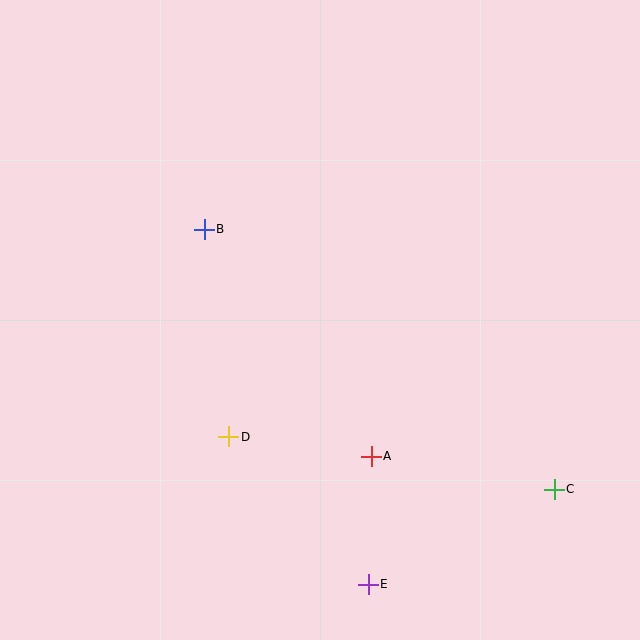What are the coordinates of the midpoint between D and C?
The midpoint between D and C is at (392, 463).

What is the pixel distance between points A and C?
The distance between A and C is 186 pixels.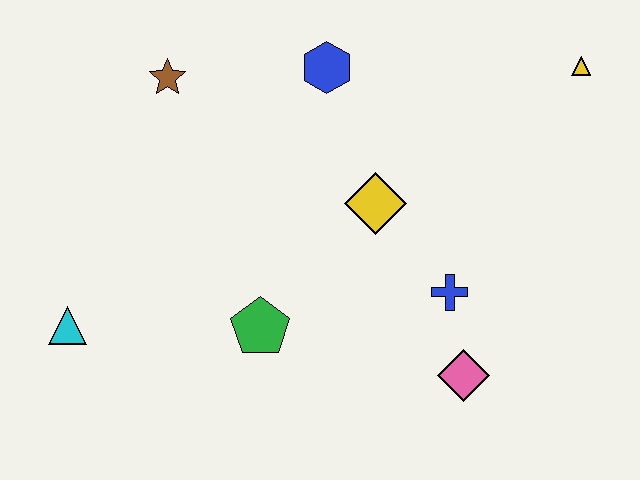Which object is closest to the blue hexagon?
The yellow diamond is closest to the blue hexagon.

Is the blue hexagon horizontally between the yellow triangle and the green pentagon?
Yes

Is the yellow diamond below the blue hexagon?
Yes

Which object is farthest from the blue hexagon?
The cyan triangle is farthest from the blue hexagon.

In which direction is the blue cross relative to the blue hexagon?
The blue cross is below the blue hexagon.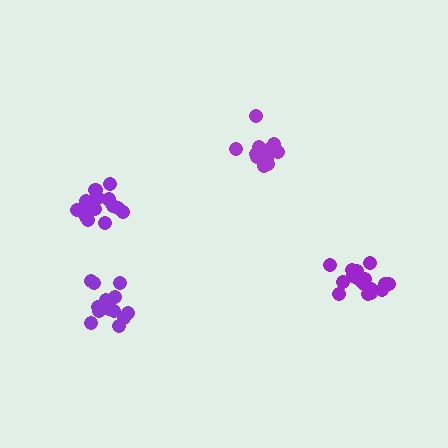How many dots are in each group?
Group 1: 14 dots, Group 2: 13 dots, Group 3: 16 dots, Group 4: 17 dots (60 total).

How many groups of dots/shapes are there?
There are 4 groups.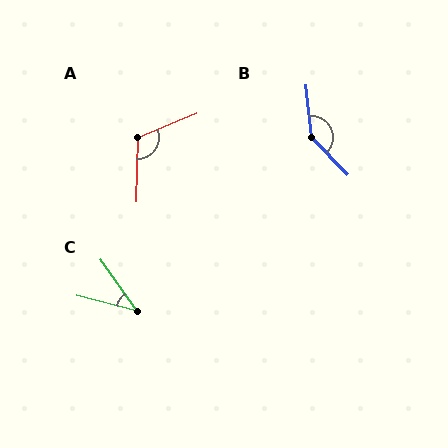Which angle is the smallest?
C, at approximately 40 degrees.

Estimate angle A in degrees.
Approximately 113 degrees.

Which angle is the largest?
B, at approximately 141 degrees.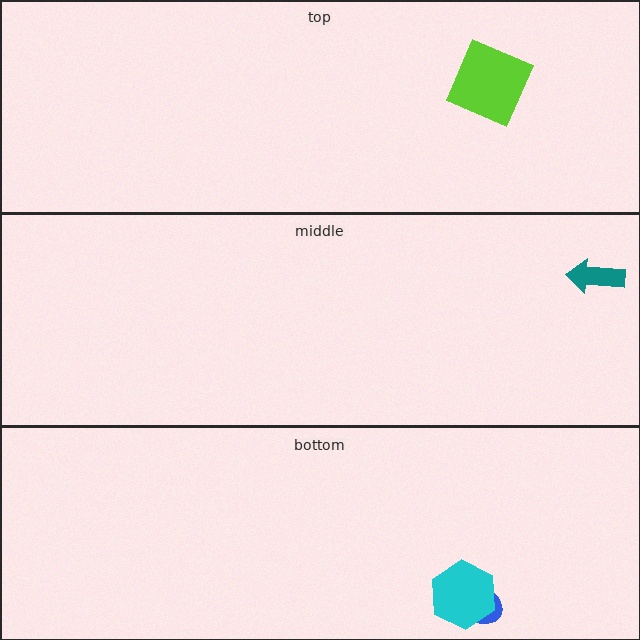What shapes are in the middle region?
The teal arrow.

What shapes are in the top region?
The lime square.